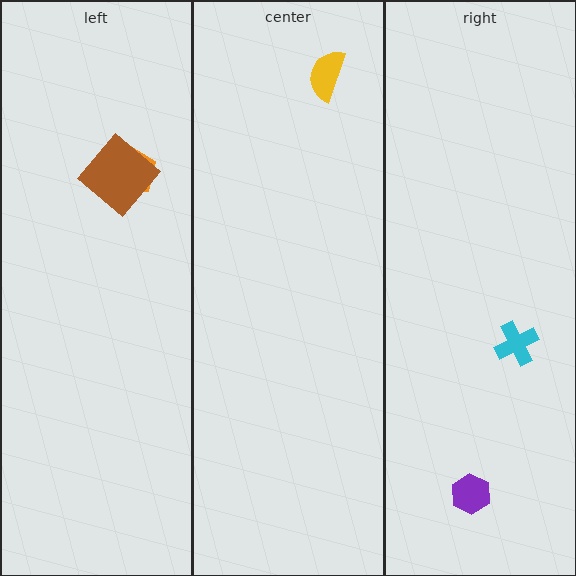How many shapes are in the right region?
2.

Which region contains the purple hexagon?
The right region.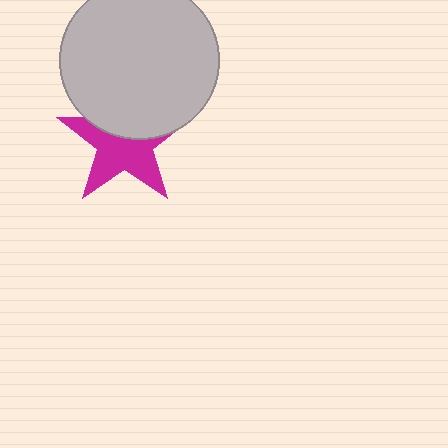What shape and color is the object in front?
The object in front is a light gray circle.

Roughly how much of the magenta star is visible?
About half of it is visible (roughly 59%).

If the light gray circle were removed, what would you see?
You would see the complete magenta star.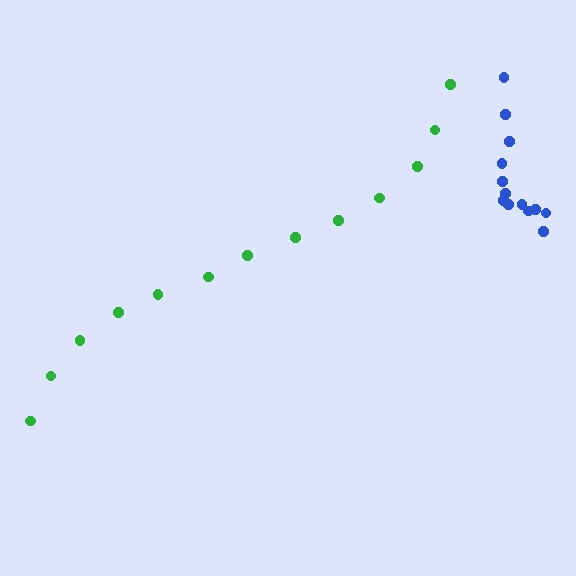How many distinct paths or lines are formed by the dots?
There are 2 distinct paths.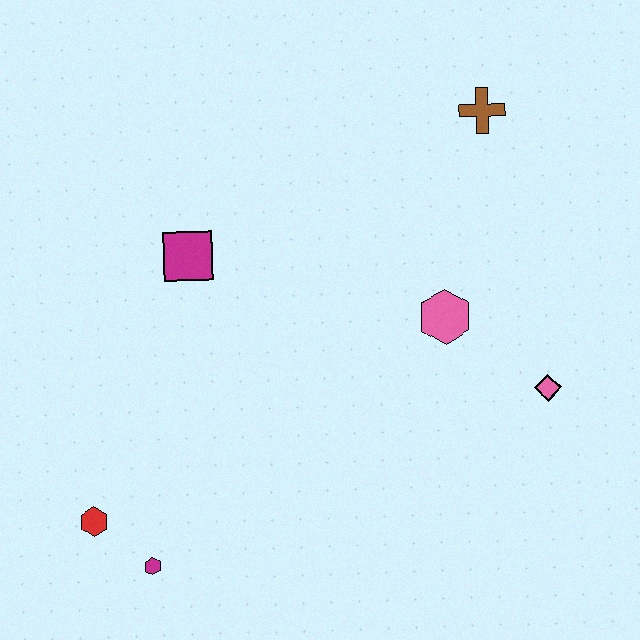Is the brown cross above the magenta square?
Yes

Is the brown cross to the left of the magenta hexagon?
No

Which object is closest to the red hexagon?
The magenta hexagon is closest to the red hexagon.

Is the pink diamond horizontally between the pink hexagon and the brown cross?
No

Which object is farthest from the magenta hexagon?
The brown cross is farthest from the magenta hexagon.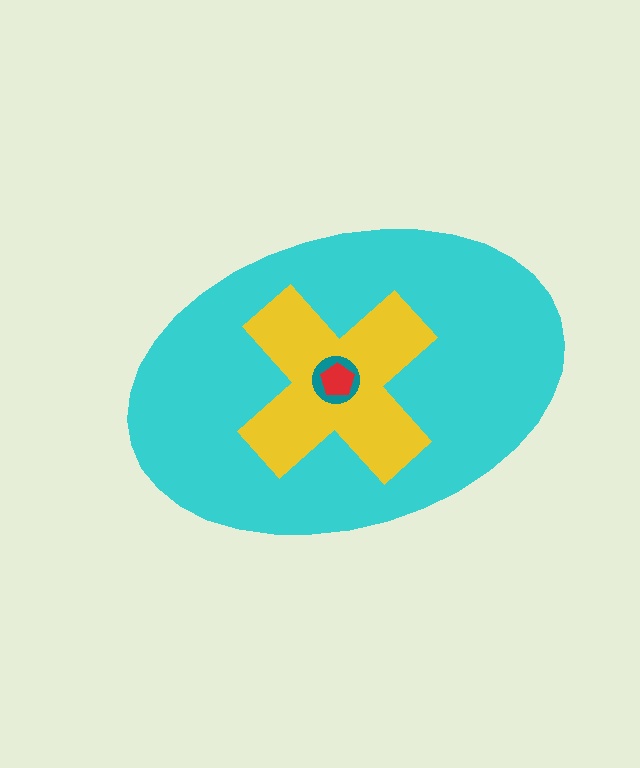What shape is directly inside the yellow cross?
The teal circle.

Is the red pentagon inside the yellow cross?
Yes.